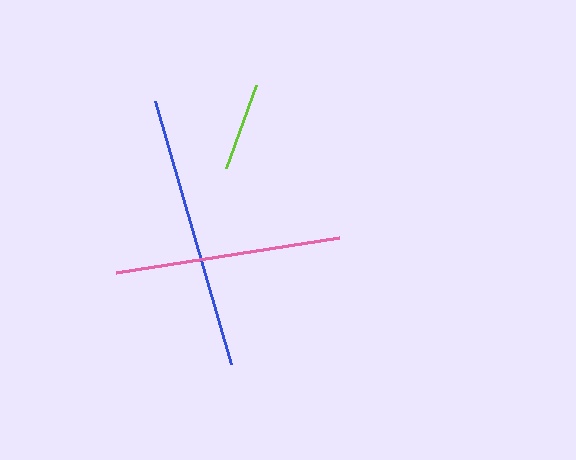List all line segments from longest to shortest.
From longest to shortest: blue, pink, lime.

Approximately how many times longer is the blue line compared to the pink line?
The blue line is approximately 1.2 times the length of the pink line.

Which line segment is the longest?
The blue line is the longest at approximately 274 pixels.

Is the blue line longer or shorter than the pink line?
The blue line is longer than the pink line.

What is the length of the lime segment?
The lime segment is approximately 88 pixels long.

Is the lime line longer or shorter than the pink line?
The pink line is longer than the lime line.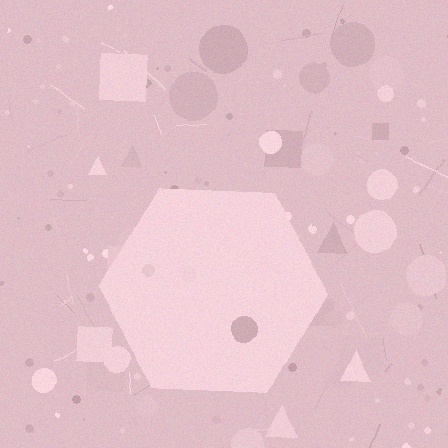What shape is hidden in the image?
A hexagon is hidden in the image.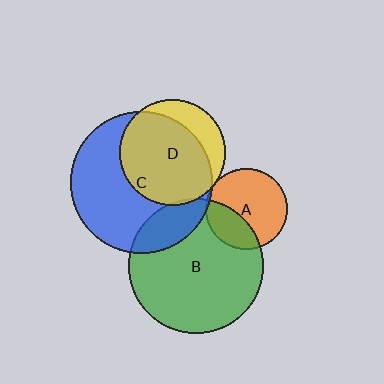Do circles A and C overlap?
Yes.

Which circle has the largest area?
Circle C (blue).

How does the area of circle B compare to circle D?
Approximately 1.6 times.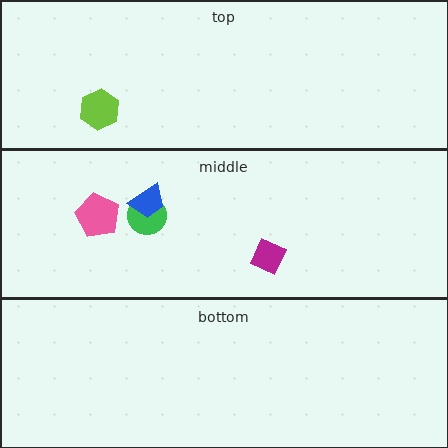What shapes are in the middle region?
The pink pentagon, the green circle, the magenta diamond, the blue trapezoid.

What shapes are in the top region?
The lime hexagon.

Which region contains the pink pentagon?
The middle region.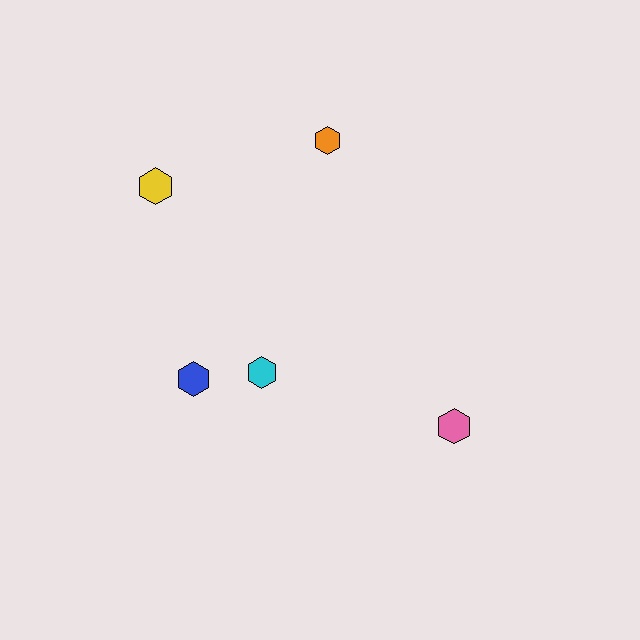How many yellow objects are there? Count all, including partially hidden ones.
There is 1 yellow object.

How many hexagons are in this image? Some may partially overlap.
There are 5 hexagons.